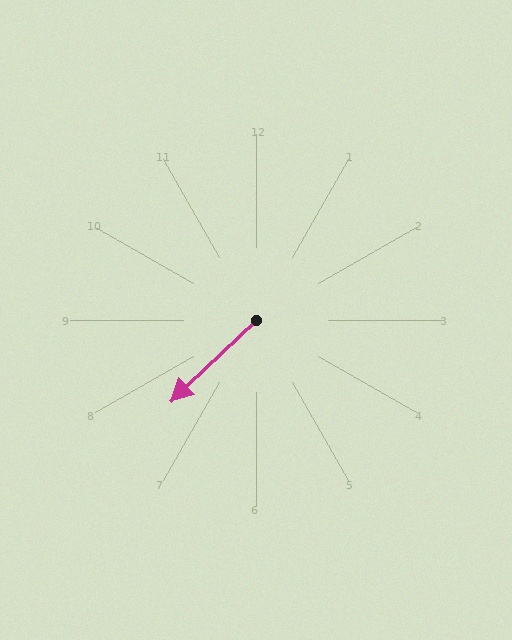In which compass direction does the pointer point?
Southwest.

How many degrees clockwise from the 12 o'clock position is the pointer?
Approximately 226 degrees.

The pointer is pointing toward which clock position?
Roughly 8 o'clock.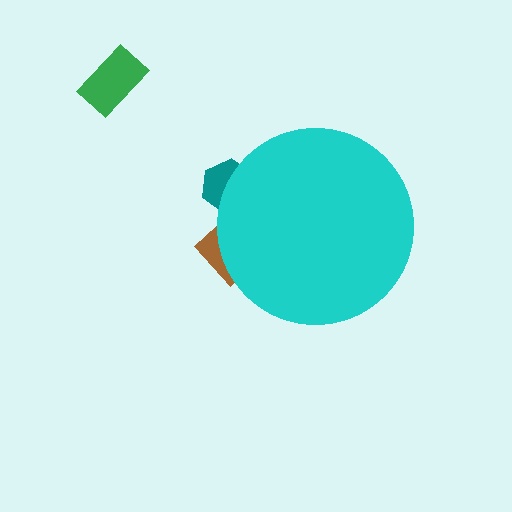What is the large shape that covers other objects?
A cyan circle.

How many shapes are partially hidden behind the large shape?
2 shapes are partially hidden.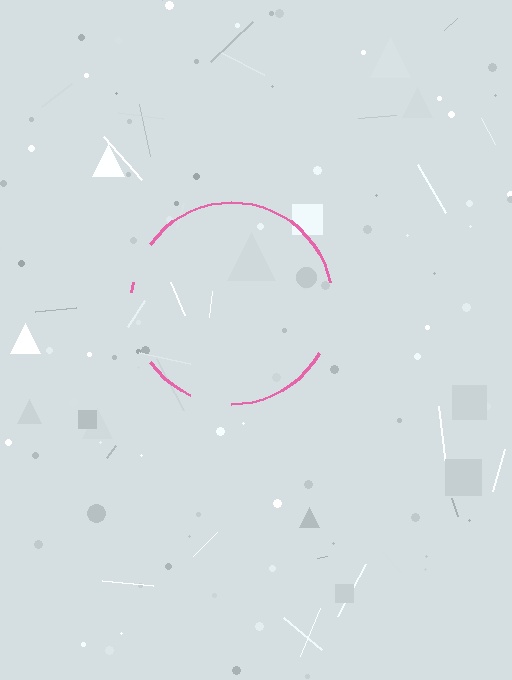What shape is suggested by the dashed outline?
The dashed outline suggests a circle.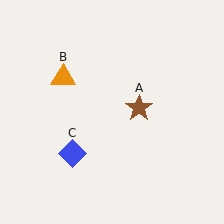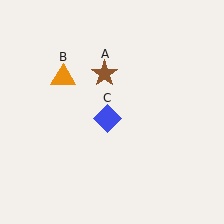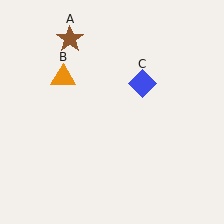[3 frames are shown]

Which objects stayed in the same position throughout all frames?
Orange triangle (object B) remained stationary.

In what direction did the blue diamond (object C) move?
The blue diamond (object C) moved up and to the right.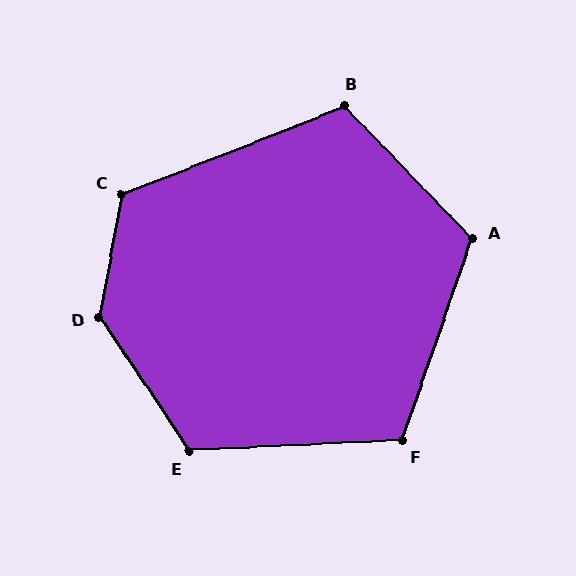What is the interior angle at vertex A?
Approximately 117 degrees (obtuse).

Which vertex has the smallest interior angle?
F, at approximately 112 degrees.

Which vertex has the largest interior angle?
D, at approximately 136 degrees.